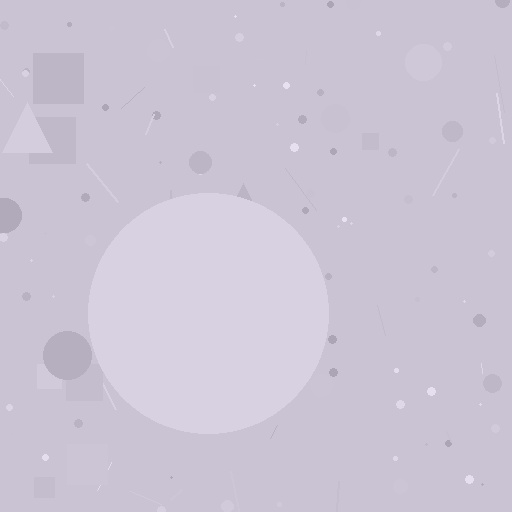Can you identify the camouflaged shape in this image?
The camouflaged shape is a circle.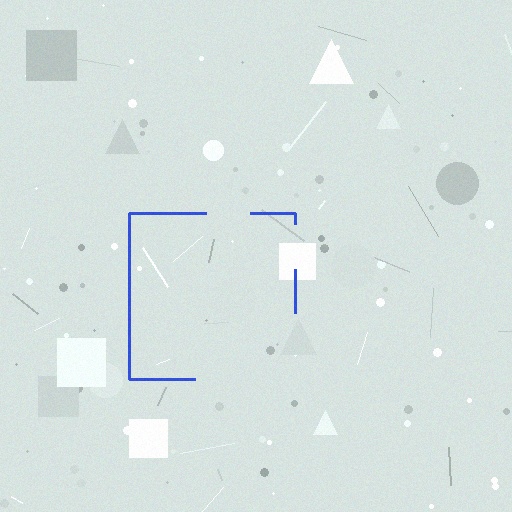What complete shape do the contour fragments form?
The contour fragments form a square.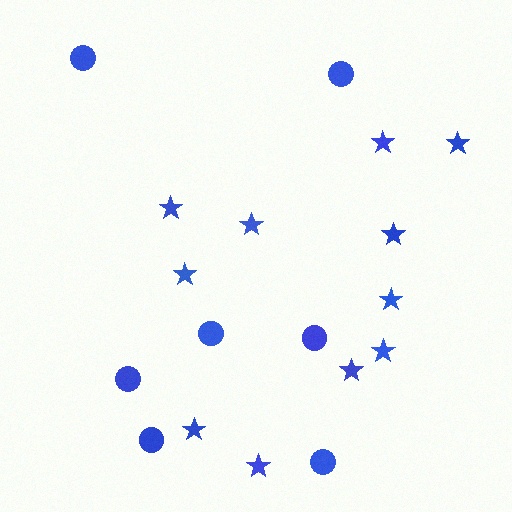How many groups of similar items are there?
There are 2 groups: one group of stars (11) and one group of circles (7).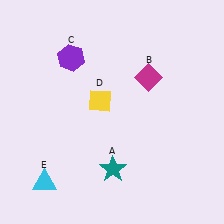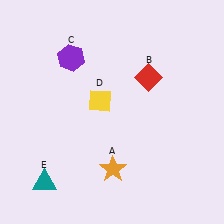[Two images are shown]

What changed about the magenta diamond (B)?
In Image 1, B is magenta. In Image 2, it changed to red.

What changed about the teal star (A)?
In Image 1, A is teal. In Image 2, it changed to orange.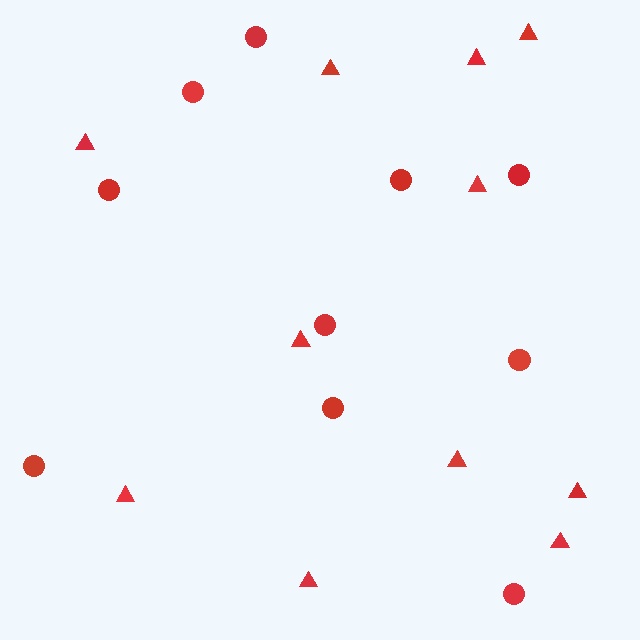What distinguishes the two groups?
There are 2 groups: one group of circles (10) and one group of triangles (11).